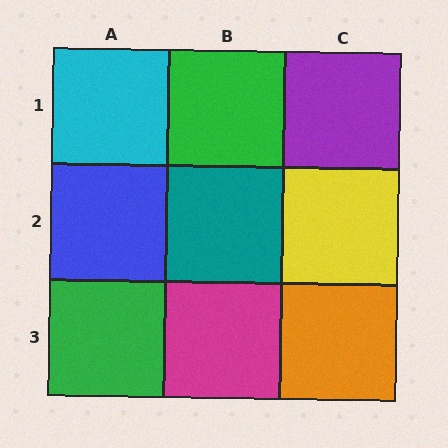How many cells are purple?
1 cell is purple.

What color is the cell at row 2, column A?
Blue.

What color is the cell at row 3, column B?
Magenta.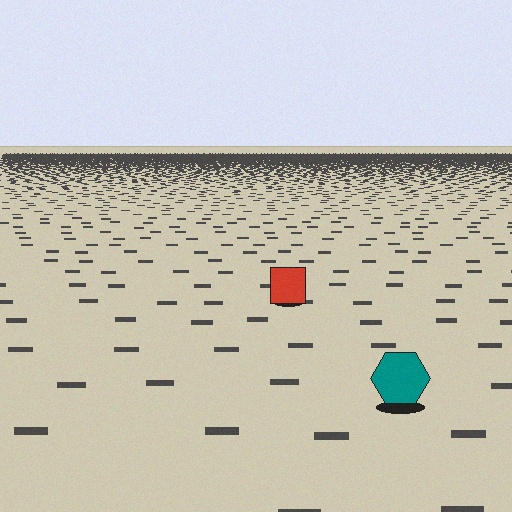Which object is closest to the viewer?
The teal hexagon is closest. The texture marks near it are larger and more spread out.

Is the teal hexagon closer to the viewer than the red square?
Yes. The teal hexagon is closer — you can tell from the texture gradient: the ground texture is coarser near it.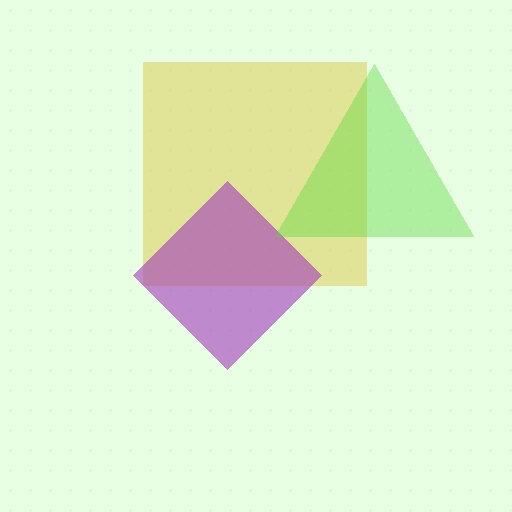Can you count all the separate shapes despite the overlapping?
Yes, there are 3 separate shapes.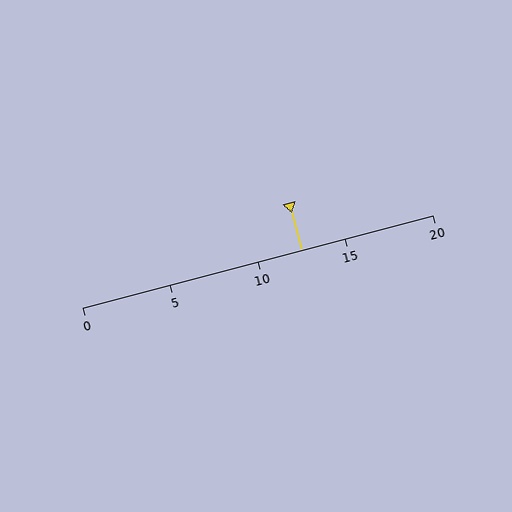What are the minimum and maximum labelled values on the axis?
The axis runs from 0 to 20.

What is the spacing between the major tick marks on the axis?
The major ticks are spaced 5 apart.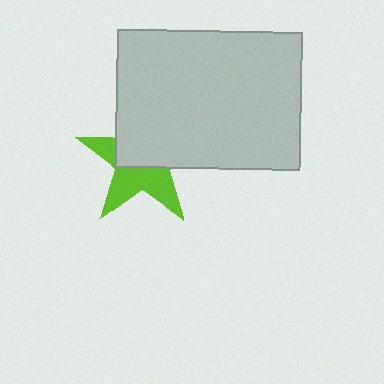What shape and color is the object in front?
The object in front is a light gray rectangle.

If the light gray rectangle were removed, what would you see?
You would see the complete lime star.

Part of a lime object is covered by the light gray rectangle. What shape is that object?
It is a star.